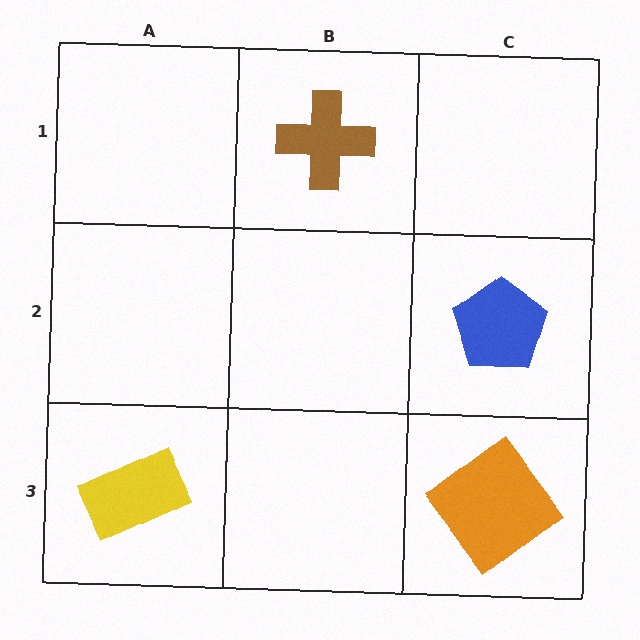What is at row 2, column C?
A blue pentagon.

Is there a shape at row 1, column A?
No, that cell is empty.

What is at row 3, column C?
An orange diamond.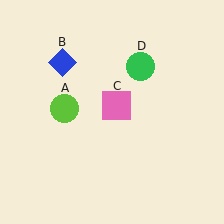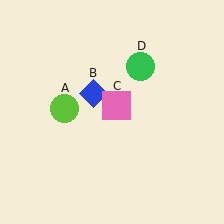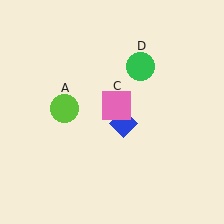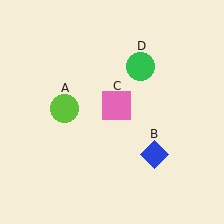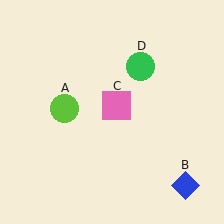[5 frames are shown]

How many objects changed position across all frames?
1 object changed position: blue diamond (object B).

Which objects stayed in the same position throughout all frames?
Lime circle (object A) and pink square (object C) and green circle (object D) remained stationary.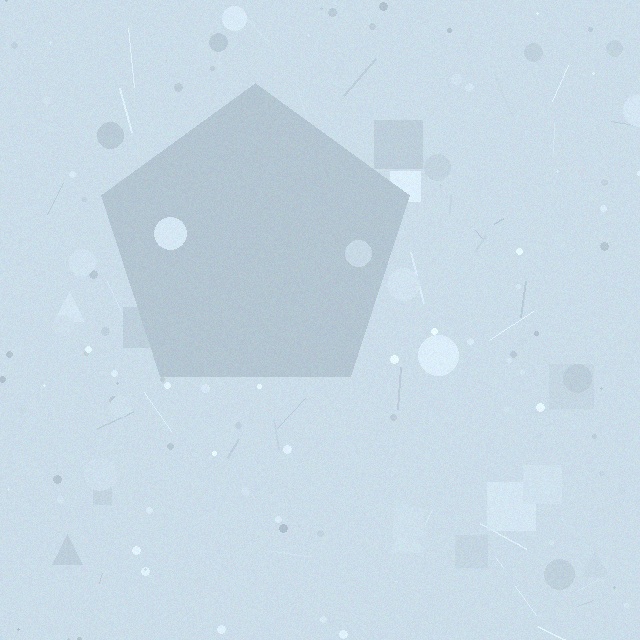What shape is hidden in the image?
A pentagon is hidden in the image.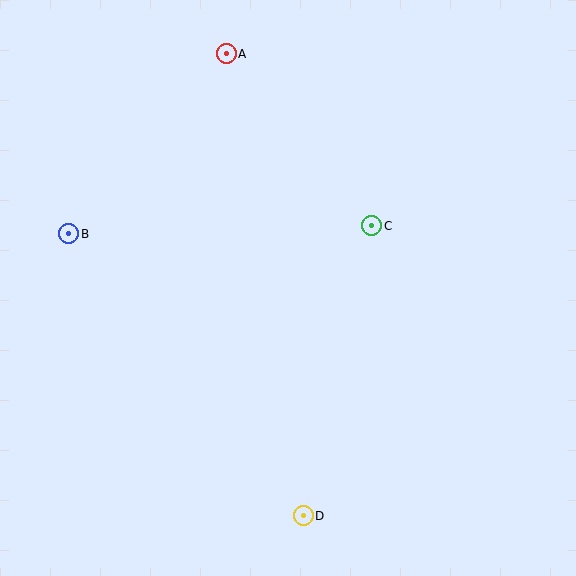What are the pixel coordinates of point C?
Point C is at (372, 226).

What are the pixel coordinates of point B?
Point B is at (69, 234).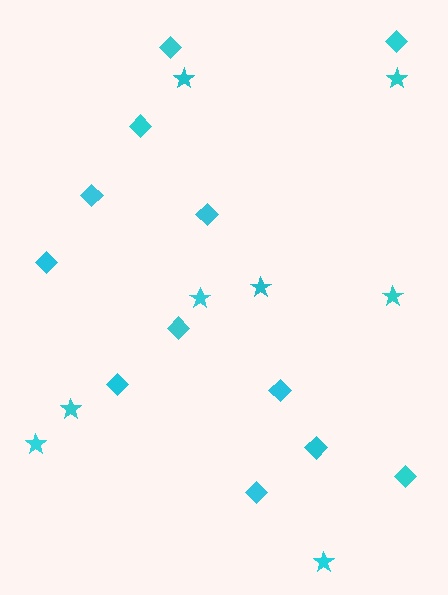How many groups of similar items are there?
There are 2 groups: one group of diamonds (12) and one group of stars (8).